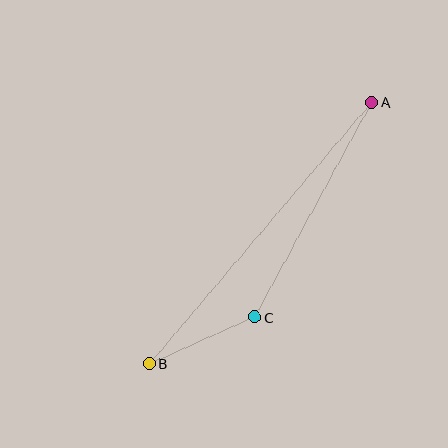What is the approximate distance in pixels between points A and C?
The distance between A and C is approximately 245 pixels.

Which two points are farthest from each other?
Points A and B are farthest from each other.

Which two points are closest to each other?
Points B and C are closest to each other.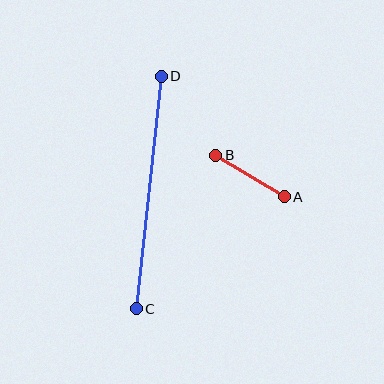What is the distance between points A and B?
The distance is approximately 80 pixels.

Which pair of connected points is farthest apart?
Points C and D are farthest apart.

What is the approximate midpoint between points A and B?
The midpoint is at approximately (250, 176) pixels.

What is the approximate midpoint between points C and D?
The midpoint is at approximately (149, 192) pixels.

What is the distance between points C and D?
The distance is approximately 234 pixels.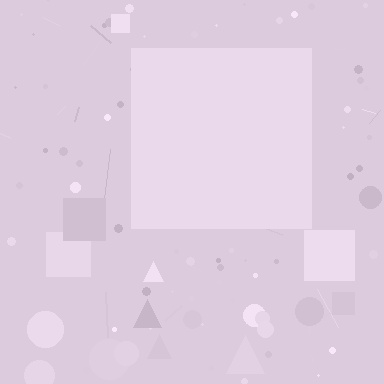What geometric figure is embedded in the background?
A square is embedded in the background.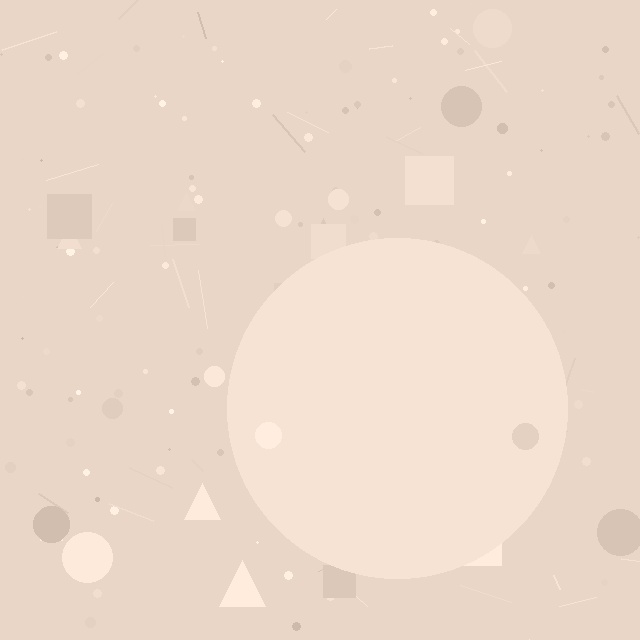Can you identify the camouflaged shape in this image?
The camouflaged shape is a circle.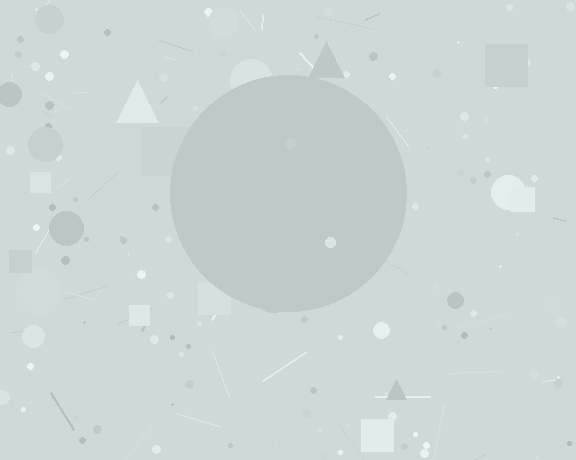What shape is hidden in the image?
A circle is hidden in the image.